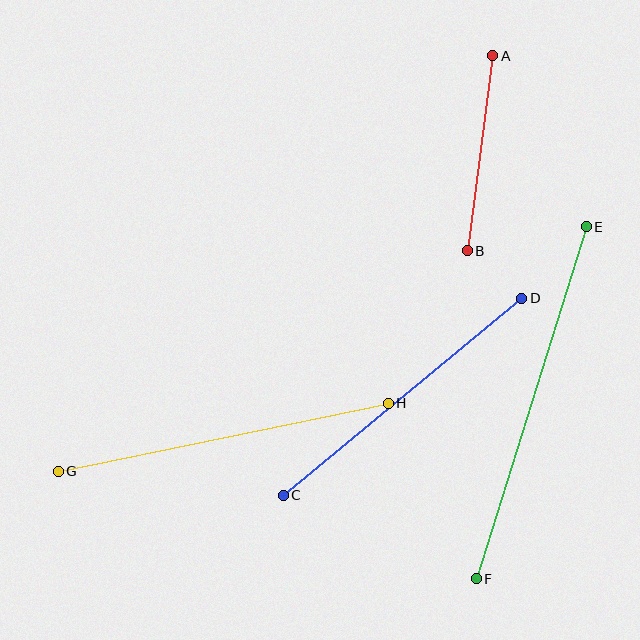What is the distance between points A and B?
The distance is approximately 196 pixels.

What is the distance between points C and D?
The distance is approximately 309 pixels.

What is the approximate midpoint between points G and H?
The midpoint is at approximately (223, 437) pixels.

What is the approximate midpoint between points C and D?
The midpoint is at approximately (403, 397) pixels.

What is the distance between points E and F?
The distance is approximately 369 pixels.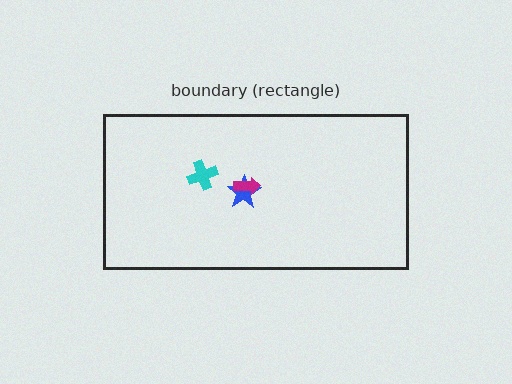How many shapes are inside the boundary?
3 inside, 0 outside.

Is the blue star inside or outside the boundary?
Inside.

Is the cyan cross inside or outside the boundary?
Inside.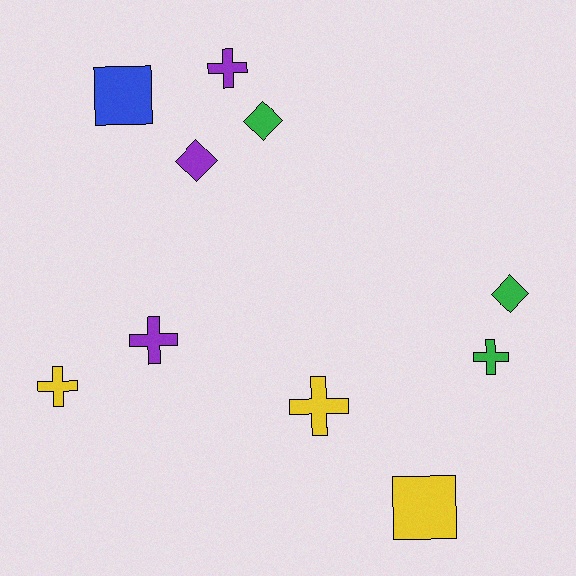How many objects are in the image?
There are 10 objects.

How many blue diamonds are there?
There are no blue diamonds.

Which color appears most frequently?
Purple, with 3 objects.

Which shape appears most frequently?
Cross, with 5 objects.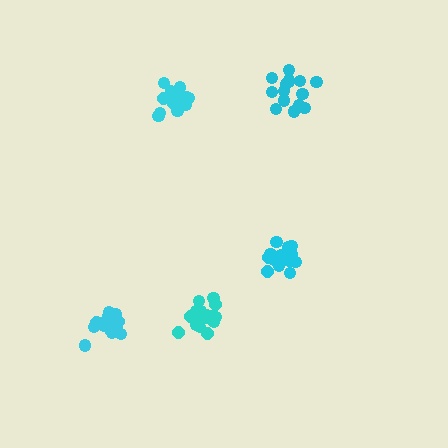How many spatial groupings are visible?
There are 5 spatial groupings.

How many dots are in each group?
Group 1: 15 dots, Group 2: 17 dots, Group 3: 18 dots, Group 4: 18 dots, Group 5: 13 dots (81 total).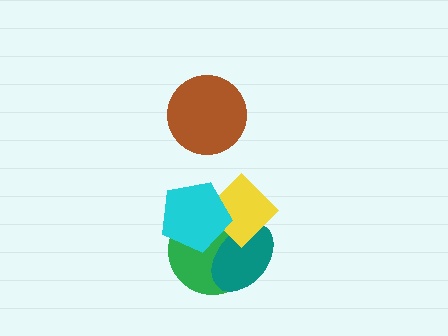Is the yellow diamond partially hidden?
Yes, it is partially covered by another shape.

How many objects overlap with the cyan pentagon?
3 objects overlap with the cyan pentagon.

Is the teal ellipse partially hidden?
Yes, it is partially covered by another shape.